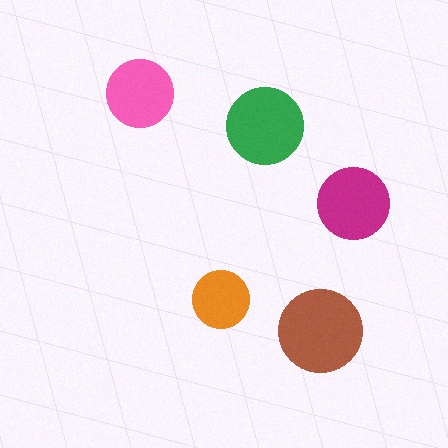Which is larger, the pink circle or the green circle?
The green one.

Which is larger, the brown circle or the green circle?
The brown one.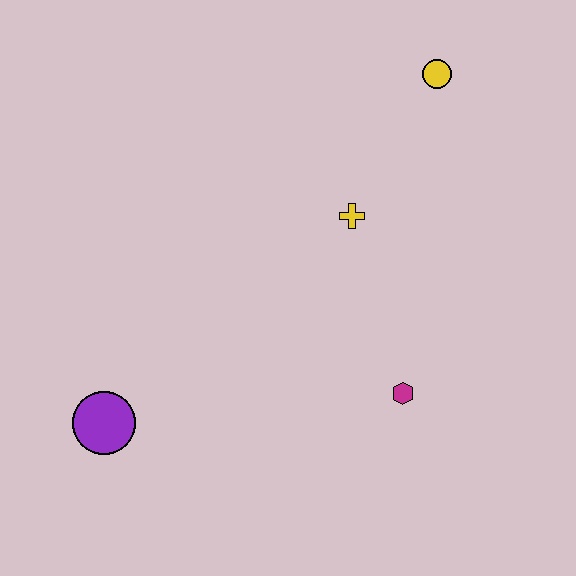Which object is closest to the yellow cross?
The yellow circle is closest to the yellow cross.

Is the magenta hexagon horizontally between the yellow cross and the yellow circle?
Yes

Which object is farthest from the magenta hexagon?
The yellow circle is farthest from the magenta hexagon.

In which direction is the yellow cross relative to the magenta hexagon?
The yellow cross is above the magenta hexagon.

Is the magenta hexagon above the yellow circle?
No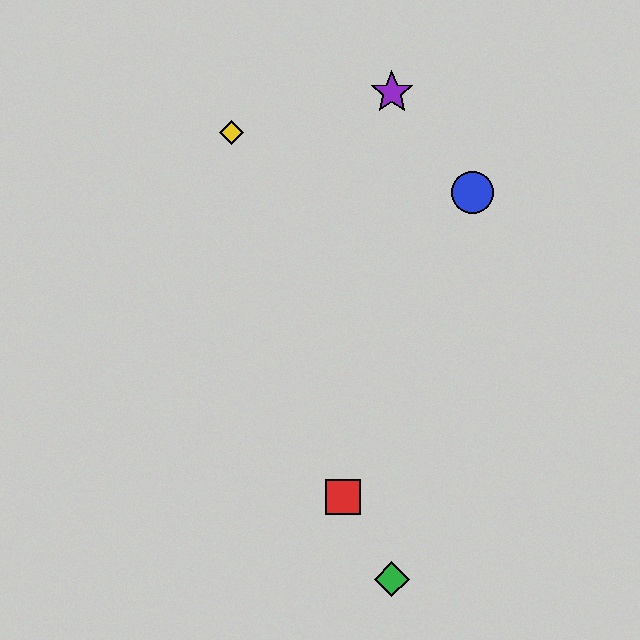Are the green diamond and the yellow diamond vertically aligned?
No, the green diamond is at x≈392 and the yellow diamond is at x≈232.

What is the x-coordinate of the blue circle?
The blue circle is at x≈473.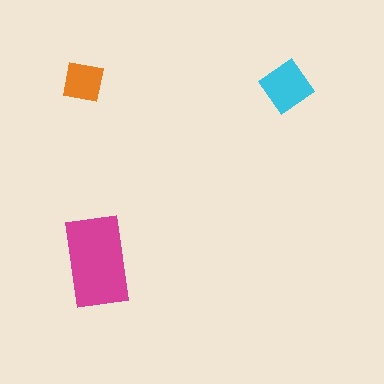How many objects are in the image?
There are 3 objects in the image.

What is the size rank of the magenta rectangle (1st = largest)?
1st.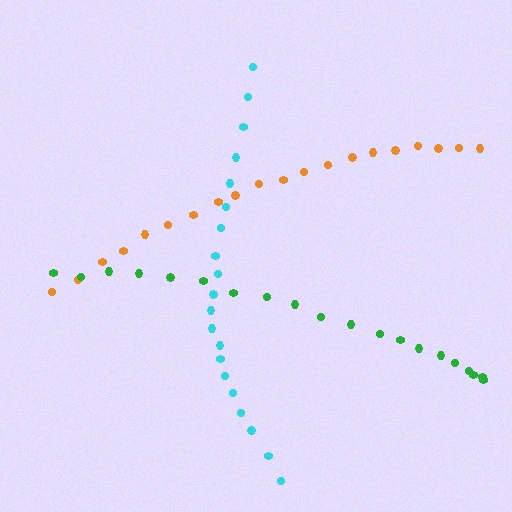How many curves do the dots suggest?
There are 3 distinct paths.